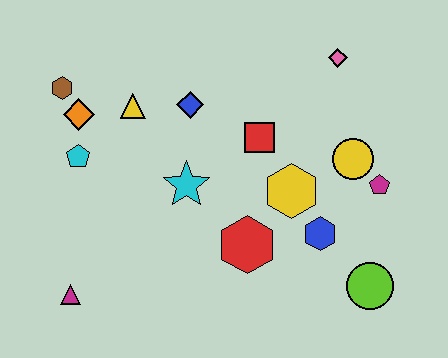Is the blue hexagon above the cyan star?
No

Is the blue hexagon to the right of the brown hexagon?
Yes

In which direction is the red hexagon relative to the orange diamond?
The red hexagon is to the right of the orange diamond.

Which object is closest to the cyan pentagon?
The orange diamond is closest to the cyan pentagon.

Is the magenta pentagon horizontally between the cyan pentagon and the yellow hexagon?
No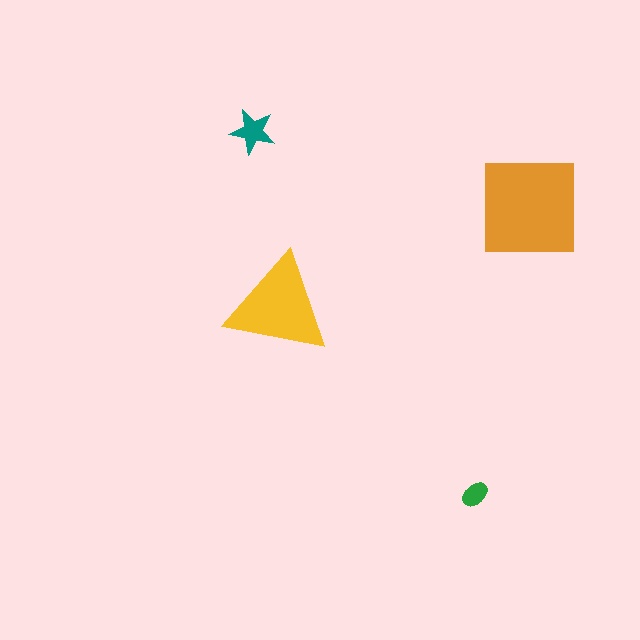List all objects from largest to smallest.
The orange square, the yellow triangle, the teal star, the green ellipse.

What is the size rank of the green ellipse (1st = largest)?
4th.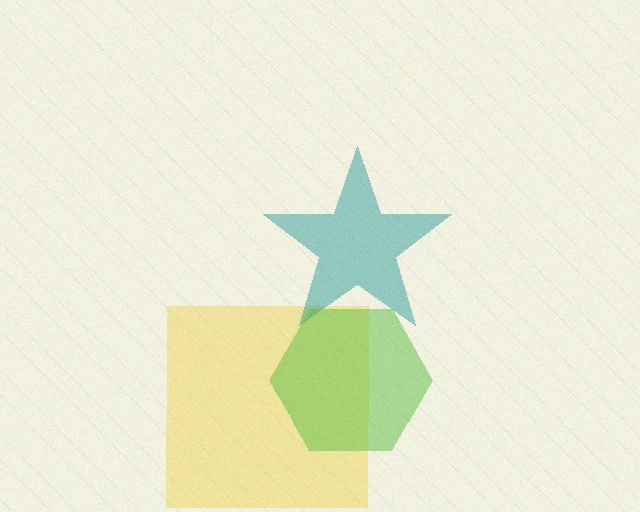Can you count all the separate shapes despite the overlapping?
Yes, there are 3 separate shapes.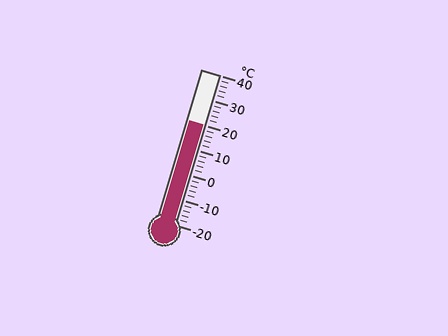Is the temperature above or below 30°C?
The temperature is below 30°C.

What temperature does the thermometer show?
The thermometer shows approximately 20°C.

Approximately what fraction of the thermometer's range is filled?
The thermometer is filled to approximately 65% of its range.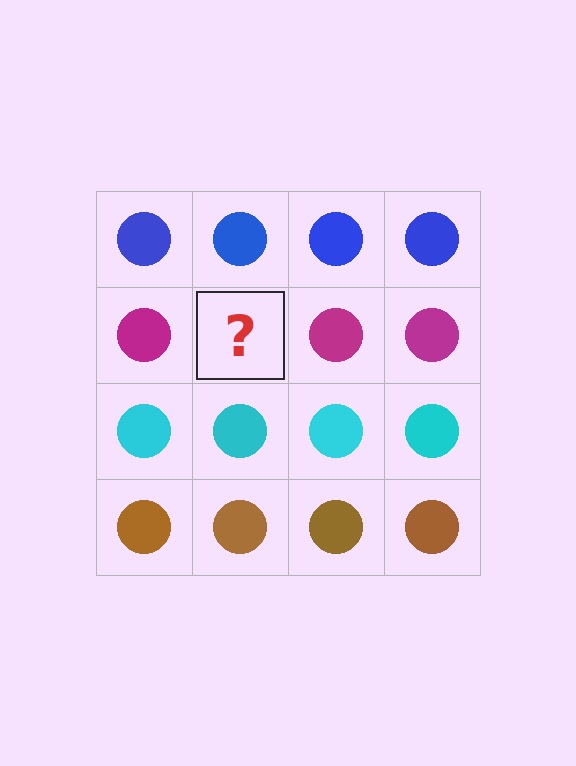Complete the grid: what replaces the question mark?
The question mark should be replaced with a magenta circle.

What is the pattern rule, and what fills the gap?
The rule is that each row has a consistent color. The gap should be filled with a magenta circle.